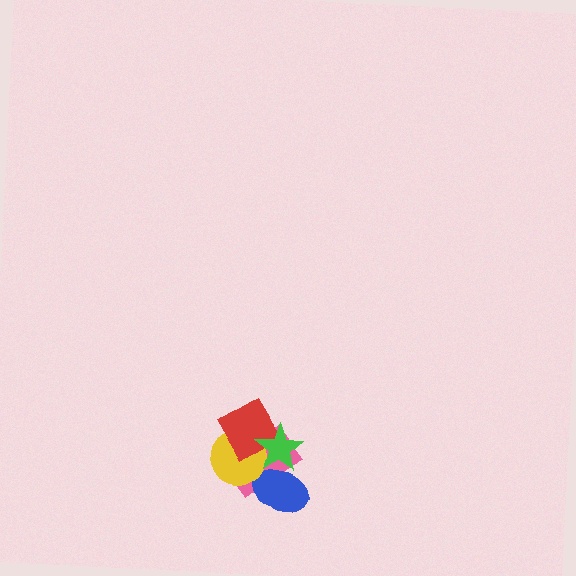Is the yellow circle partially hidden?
Yes, it is partially covered by another shape.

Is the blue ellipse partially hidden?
Yes, it is partially covered by another shape.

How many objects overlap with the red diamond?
3 objects overlap with the red diamond.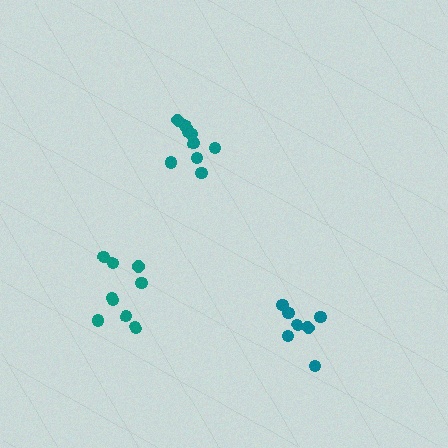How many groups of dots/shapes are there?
There are 3 groups.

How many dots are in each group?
Group 1: 7 dots, Group 2: 9 dots, Group 3: 9 dots (25 total).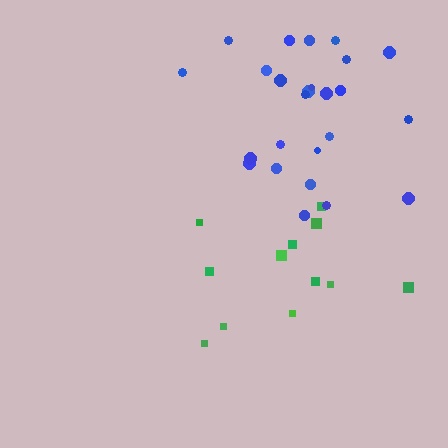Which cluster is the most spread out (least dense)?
Green.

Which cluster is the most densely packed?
Blue.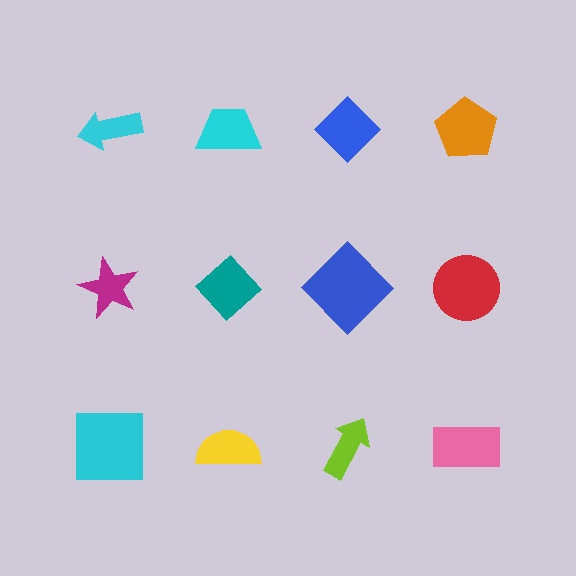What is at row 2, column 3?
A blue diamond.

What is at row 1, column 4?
An orange pentagon.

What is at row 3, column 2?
A yellow semicircle.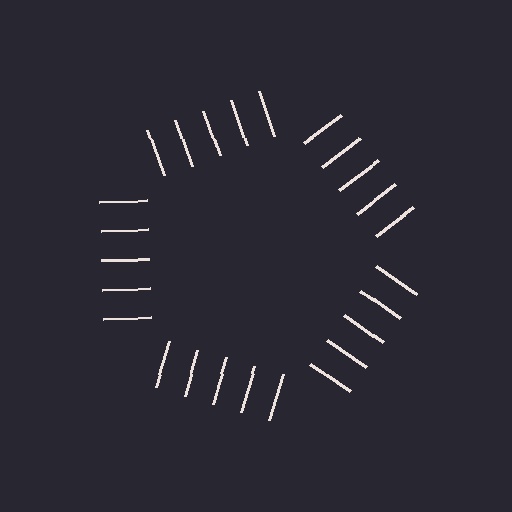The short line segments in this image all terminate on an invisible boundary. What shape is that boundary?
An illusory pentagon — the line segments terminate on its edges but no continuous stroke is drawn.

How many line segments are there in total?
25 — 5 along each of the 5 edges.